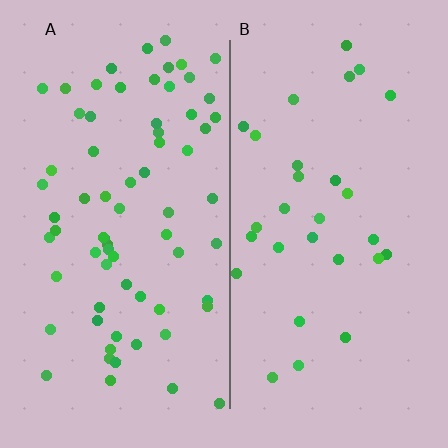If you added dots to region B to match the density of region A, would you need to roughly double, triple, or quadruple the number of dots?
Approximately double.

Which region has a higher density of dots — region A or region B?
A (the left).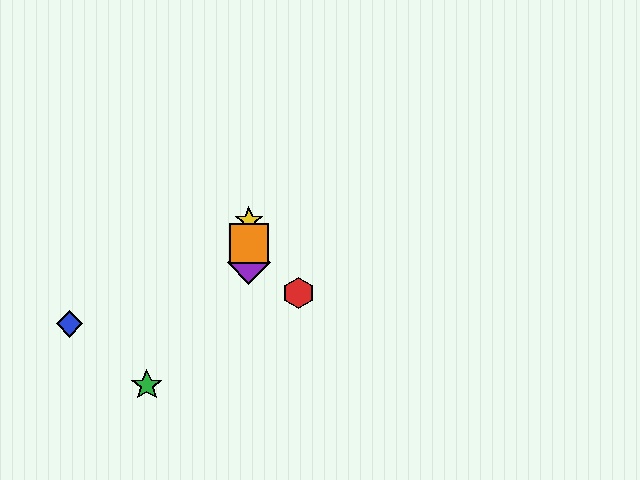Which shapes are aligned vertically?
The yellow star, the purple diamond, the orange square are aligned vertically.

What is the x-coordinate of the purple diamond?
The purple diamond is at x≈249.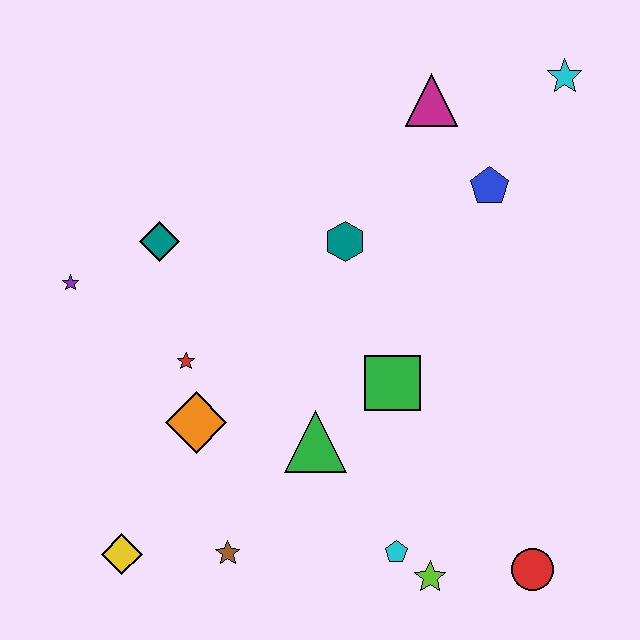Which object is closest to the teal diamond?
The purple star is closest to the teal diamond.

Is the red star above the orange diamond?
Yes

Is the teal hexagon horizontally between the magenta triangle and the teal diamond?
Yes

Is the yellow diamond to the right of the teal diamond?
No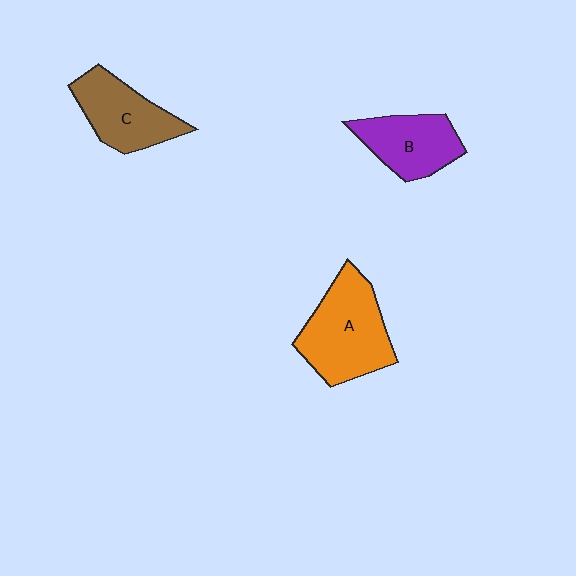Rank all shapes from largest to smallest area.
From largest to smallest: A (orange), C (brown), B (purple).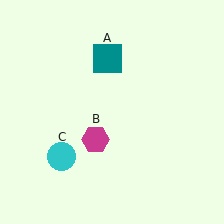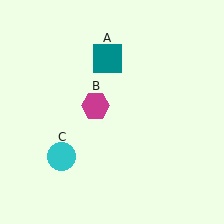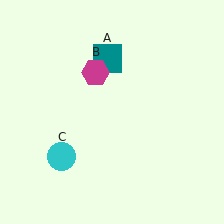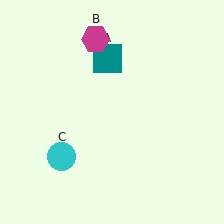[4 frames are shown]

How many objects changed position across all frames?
1 object changed position: magenta hexagon (object B).